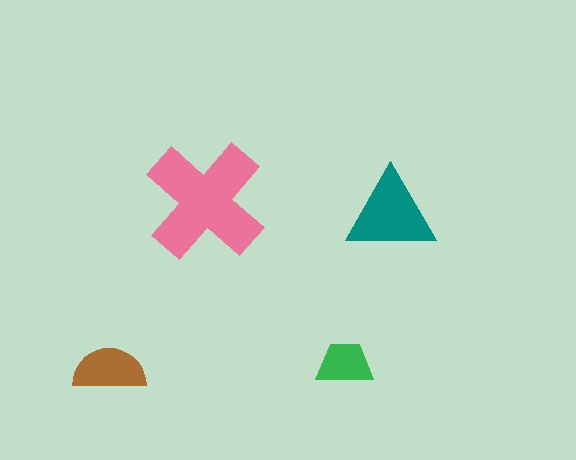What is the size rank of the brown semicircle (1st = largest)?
3rd.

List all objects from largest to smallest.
The pink cross, the teal triangle, the brown semicircle, the green trapezoid.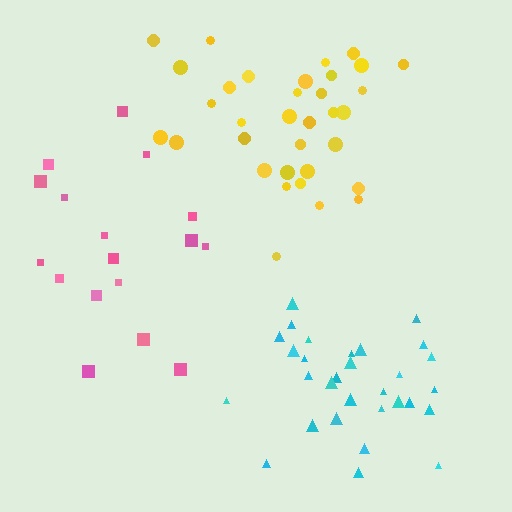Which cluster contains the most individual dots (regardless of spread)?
Yellow (34).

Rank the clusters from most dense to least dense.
cyan, yellow, pink.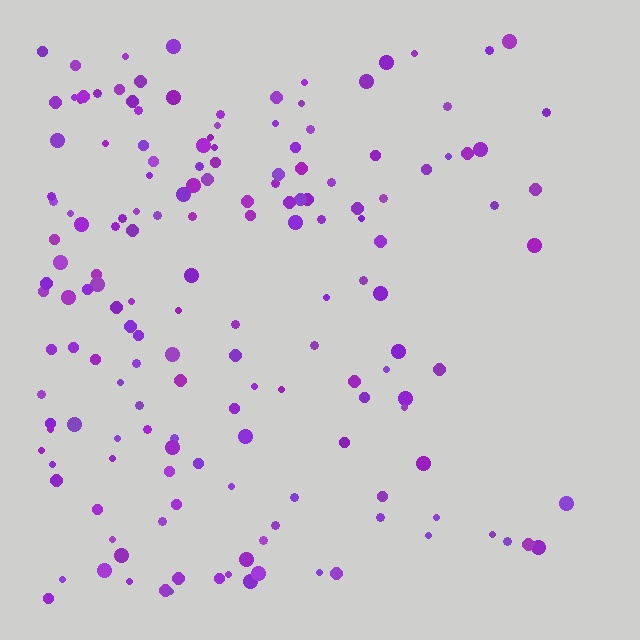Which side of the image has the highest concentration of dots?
The left.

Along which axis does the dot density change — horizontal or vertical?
Horizontal.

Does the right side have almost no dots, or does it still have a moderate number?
Still a moderate number, just noticeably fewer than the left.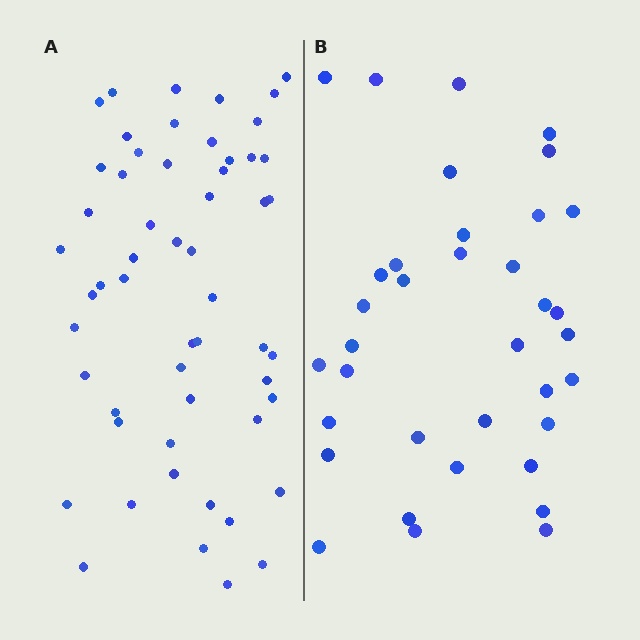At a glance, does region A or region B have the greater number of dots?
Region A (the left region) has more dots.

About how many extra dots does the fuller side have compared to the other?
Region A has approximately 20 more dots than region B.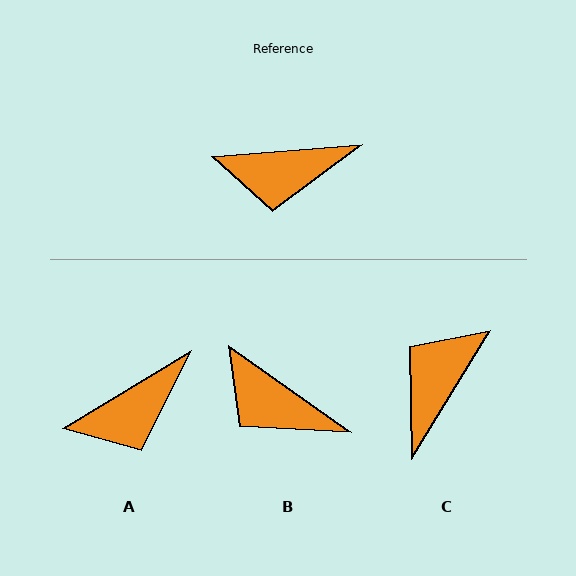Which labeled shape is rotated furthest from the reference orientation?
C, about 126 degrees away.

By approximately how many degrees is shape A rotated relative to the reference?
Approximately 26 degrees counter-clockwise.